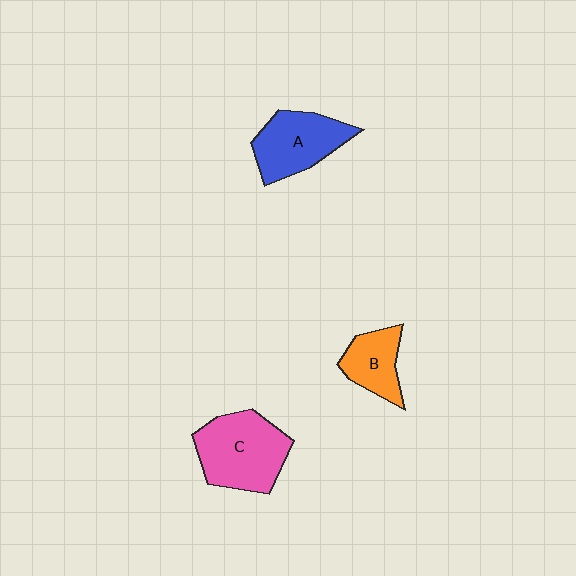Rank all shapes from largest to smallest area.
From largest to smallest: C (pink), A (blue), B (orange).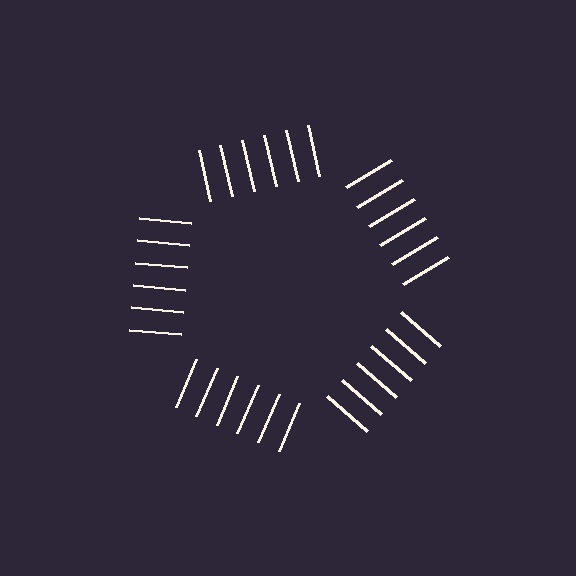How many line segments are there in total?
30 — 6 along each of the 5 edges.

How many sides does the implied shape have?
5 sides — the line-ends trace a pentagon.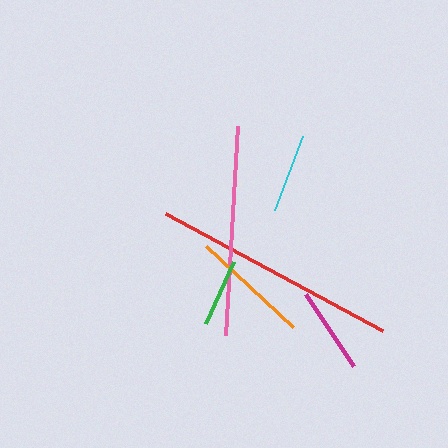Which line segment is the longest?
The red line is the longest at approximately 247 pixels.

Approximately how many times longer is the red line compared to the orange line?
The red line is approximately 2.1 times the length of the orange line.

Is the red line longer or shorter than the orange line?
The red line is longer than the orange line.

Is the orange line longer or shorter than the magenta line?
The orange line is longer than the magenta line.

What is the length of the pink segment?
The pink segment is approximately 209 pixels long.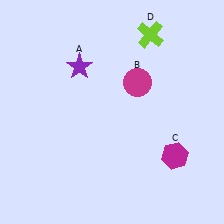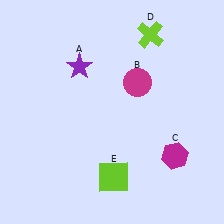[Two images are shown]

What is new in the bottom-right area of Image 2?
A lime square (E) was added in the bottom-right area of Image 2.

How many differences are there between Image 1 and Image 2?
There is 1 difference between the two images.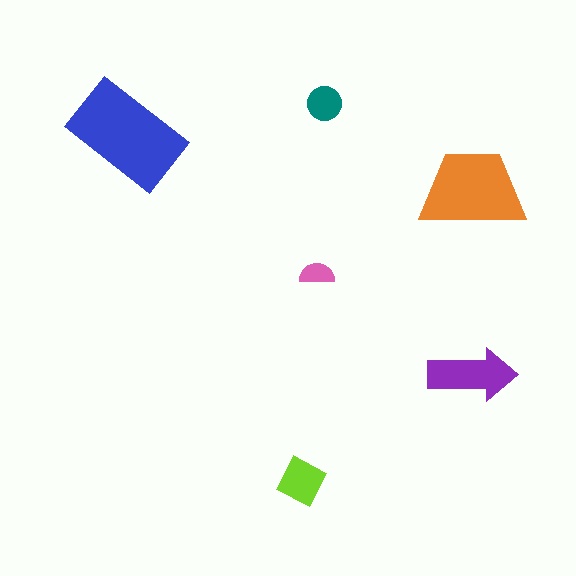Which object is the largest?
The blue rectangle.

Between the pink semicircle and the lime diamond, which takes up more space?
The lime diamond.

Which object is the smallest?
The pink semicircle.